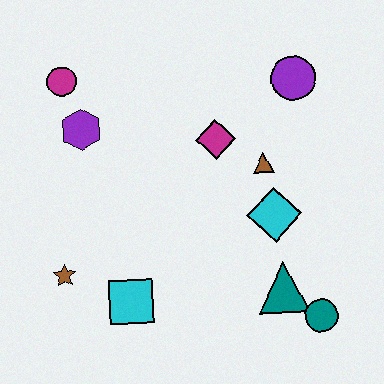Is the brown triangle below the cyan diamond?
No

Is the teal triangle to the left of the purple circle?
Yes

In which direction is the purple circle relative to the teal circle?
The purple circle is above the teal circle.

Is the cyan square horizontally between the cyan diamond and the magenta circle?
Yes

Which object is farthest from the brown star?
The purple circle is farthest from the brown star.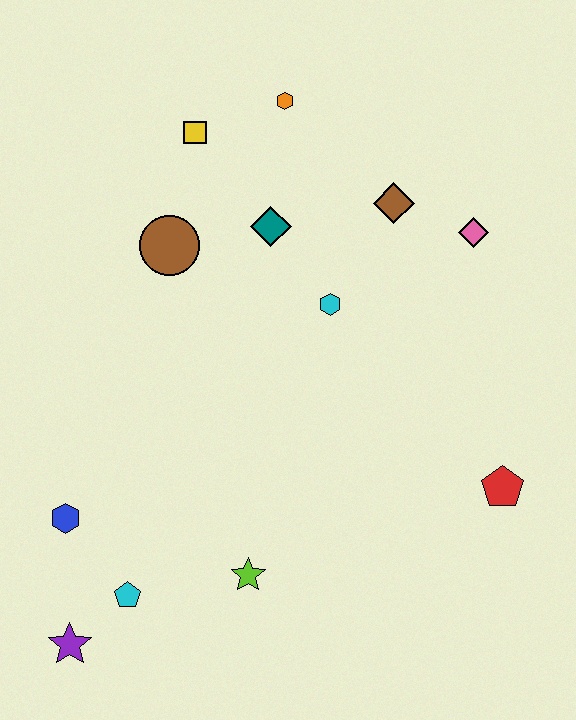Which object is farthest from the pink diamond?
The purple star is farthest from the pink diamond.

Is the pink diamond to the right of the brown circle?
Yes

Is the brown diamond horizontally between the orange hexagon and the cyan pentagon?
No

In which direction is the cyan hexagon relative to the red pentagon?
The cyan hexagon is above the red pentagon.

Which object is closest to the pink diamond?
The brown diamond is closest to the pink diamond.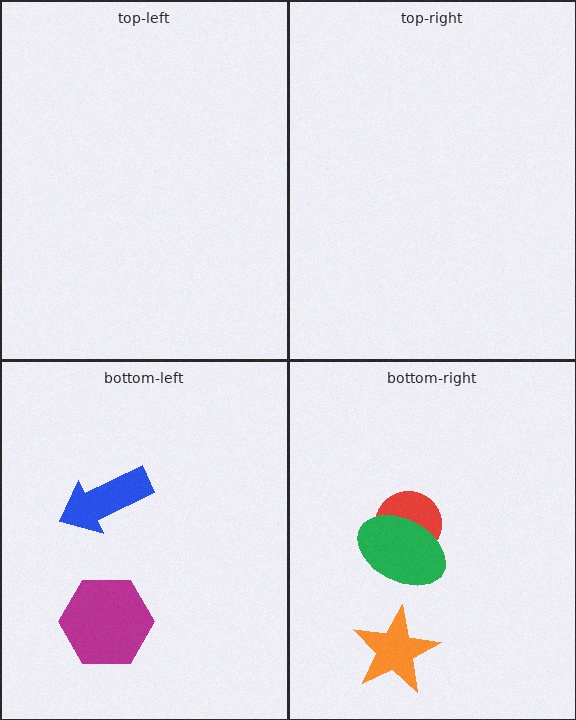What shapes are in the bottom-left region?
The blue arrow, the magenta hexagon.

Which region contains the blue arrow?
The bottom-left region.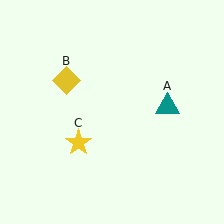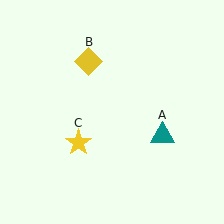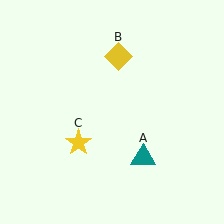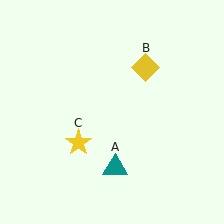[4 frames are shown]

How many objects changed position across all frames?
2 objects changed position: teal triangle (object A), yellow diamond (object B).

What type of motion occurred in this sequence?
The teal triangle (object A), yellow diamond (object B) rotated clockwise around the center of the scene.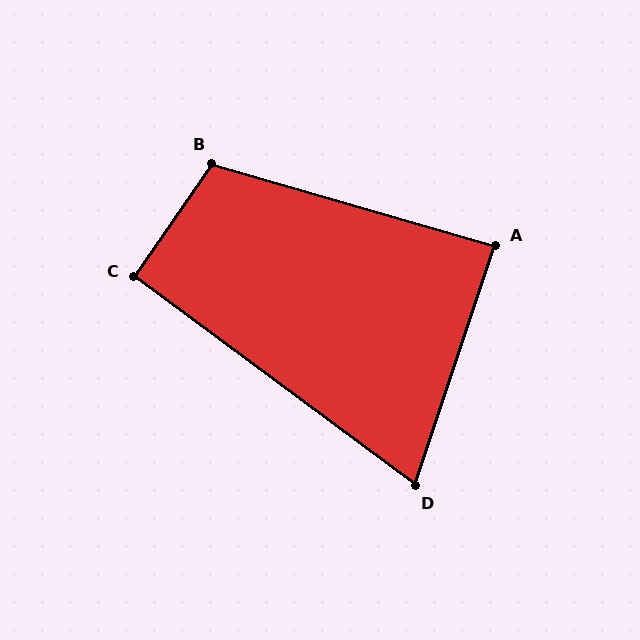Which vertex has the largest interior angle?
B, at approximately 108 degrees.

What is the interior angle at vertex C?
Approximately 92 degrees (approximately right).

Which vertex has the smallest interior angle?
D, at approximately 72 degrees.